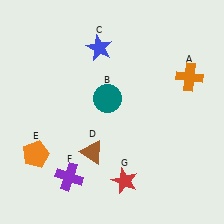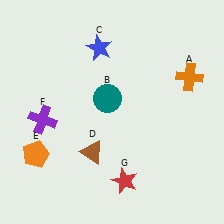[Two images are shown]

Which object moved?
The purple cross (F) moved up.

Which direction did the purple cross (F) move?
The purple cross (F) moved up.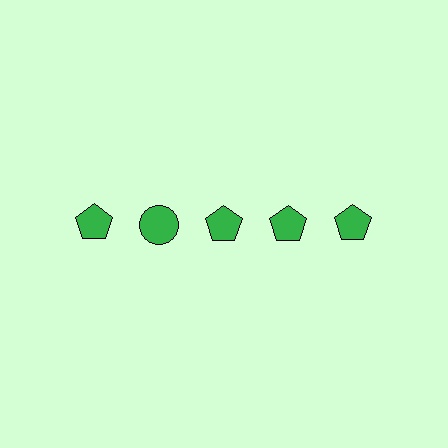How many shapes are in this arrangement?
There are 5 shapes arranged in a grid pattern.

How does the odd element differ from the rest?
It has a different shape: circle instead of pentagon.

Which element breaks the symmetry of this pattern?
The green circle in the top row, second from left column breaks the symmetry. All other shapes are green pentagons.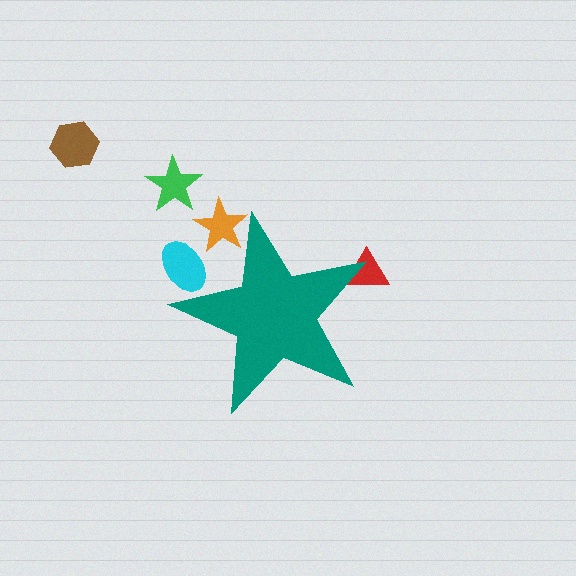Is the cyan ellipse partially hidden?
Yes, the cyan ellipse is partially hidden behind the teal star.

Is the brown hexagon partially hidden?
No, the brown hexagon is fully visible.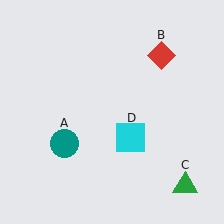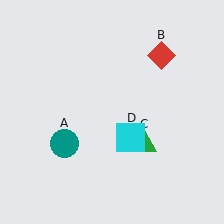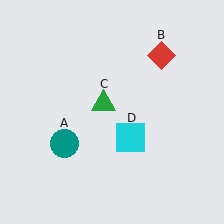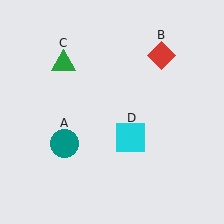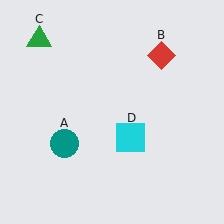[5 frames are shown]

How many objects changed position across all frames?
1 object changed position: green triangle (object C).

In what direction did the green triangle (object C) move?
The green triangle (object C) moved up and to the left.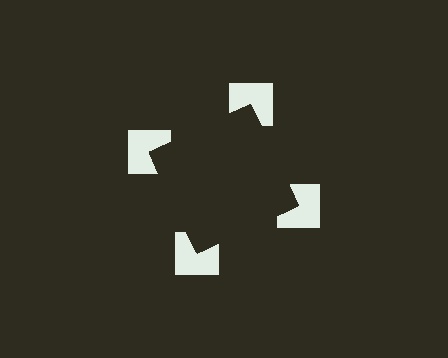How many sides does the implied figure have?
4 sides.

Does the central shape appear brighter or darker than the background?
It typically appears slightly darker than the background, even though no actual brightness change is drawn.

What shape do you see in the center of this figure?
An illusory square — its edges are inferred from the aligned wedge cuts in the notched squares, not physically drawn.